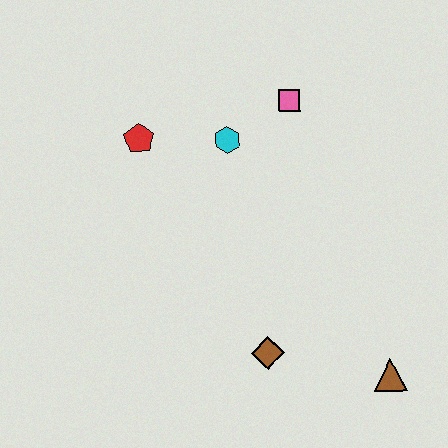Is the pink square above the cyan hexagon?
Yes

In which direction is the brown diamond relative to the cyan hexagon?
The brown diamond is below the cyan hexagon.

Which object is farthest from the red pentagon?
The brown triangle is farthest from the red pentagon.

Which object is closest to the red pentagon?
The cyan hexagon is closest to the red pentagon.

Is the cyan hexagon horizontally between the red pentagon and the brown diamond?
Yes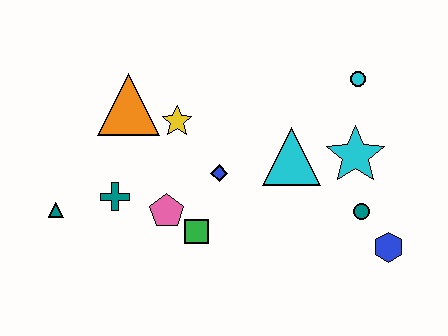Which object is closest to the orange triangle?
The yellow star is closest to the orange triangle.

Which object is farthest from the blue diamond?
The blue hexagon is farthest from the blue diamond.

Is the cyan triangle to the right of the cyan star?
No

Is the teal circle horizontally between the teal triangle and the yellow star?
No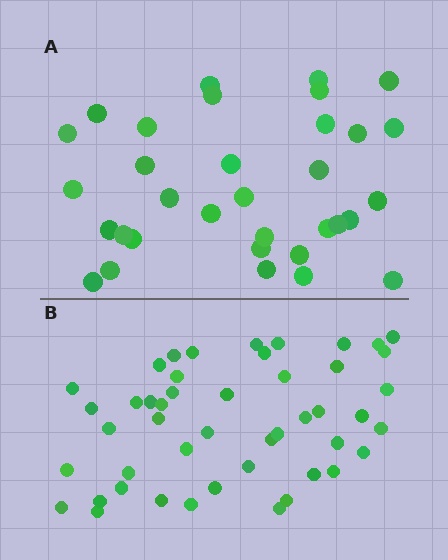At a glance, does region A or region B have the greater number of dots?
Region B (the bottom region) has more dots.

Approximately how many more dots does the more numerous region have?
Region B has approximately 15 more dots than region A.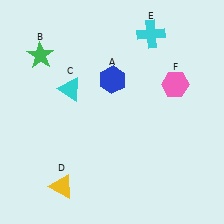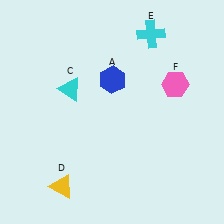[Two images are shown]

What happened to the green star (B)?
The green star (B) was removed in Image 2. It was in the top-left area of Image 1.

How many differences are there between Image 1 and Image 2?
There is 1 difference between the two images.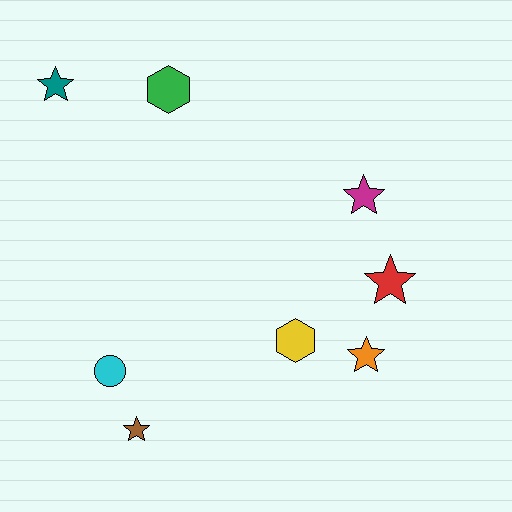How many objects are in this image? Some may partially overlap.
There are 8 objects.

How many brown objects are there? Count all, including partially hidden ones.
There is 1 brown object.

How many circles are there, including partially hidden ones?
There is 1 circle.